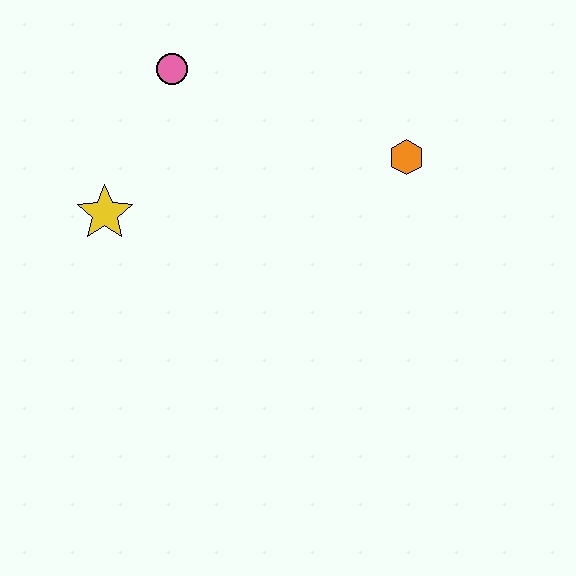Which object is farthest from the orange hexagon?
The yellow star is farthest from the orange hexagon.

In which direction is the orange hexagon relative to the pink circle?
The orange hexagon is to the right of the pink circle.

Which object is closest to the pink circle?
The yellow star is closest to the pink circle.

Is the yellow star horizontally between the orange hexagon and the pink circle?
No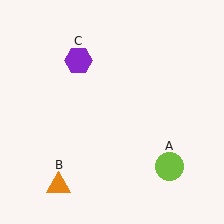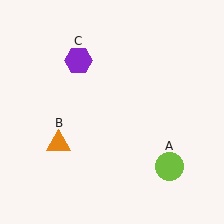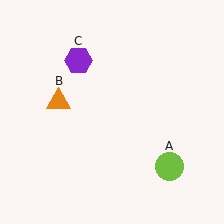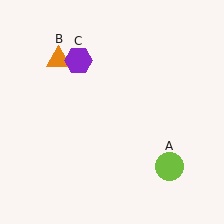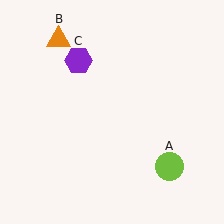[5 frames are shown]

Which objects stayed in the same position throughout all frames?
Lime circle (object A) and purple hexagon (object C) remained stationary.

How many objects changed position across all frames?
1 object changed position: orange triangle (object B).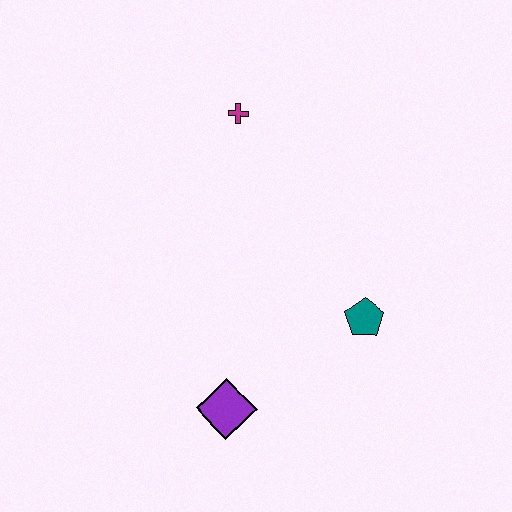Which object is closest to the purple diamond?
The teal pentagon is closest to the purple diamond.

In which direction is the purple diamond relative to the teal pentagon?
The purple diamond is to the left of the teal pentagon.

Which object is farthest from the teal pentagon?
The magenta cross is farthest from the teal pentagon.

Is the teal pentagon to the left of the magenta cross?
No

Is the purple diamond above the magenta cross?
No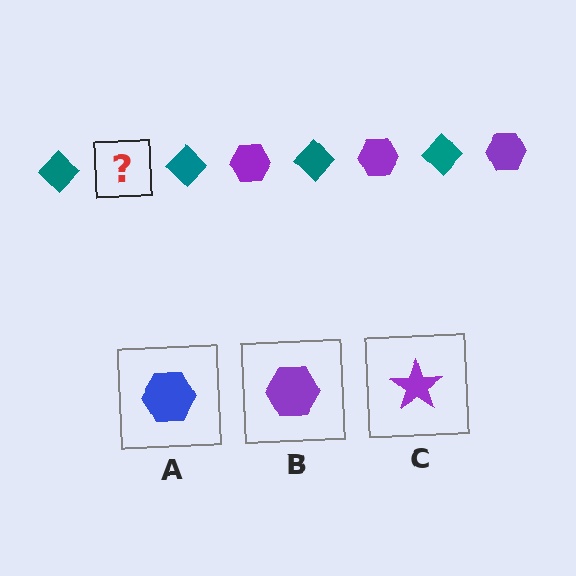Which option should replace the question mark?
Option B.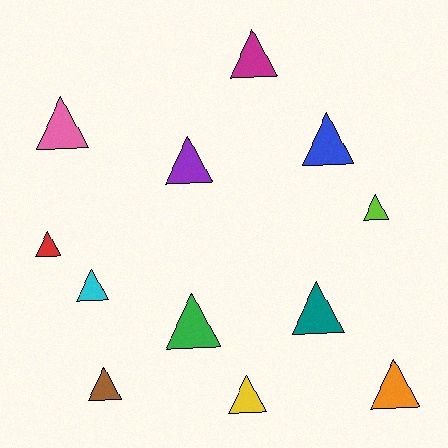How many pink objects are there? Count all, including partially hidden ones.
There is 1 pink object.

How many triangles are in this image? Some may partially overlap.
There are 12 triangles.